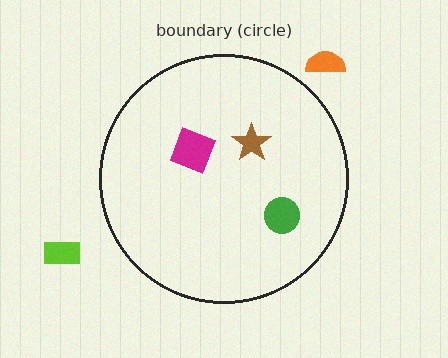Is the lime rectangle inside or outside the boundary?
Outside.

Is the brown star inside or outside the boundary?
Inside.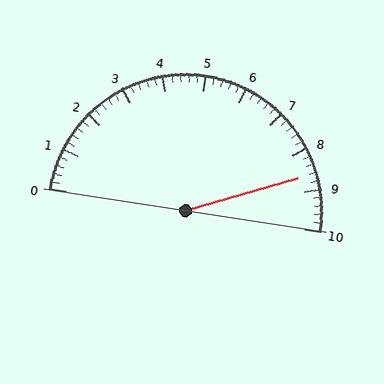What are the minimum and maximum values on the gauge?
The gauge ranges from 0 to 10.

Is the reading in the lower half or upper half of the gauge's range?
The reading is in the upper half of the range (0 to 10).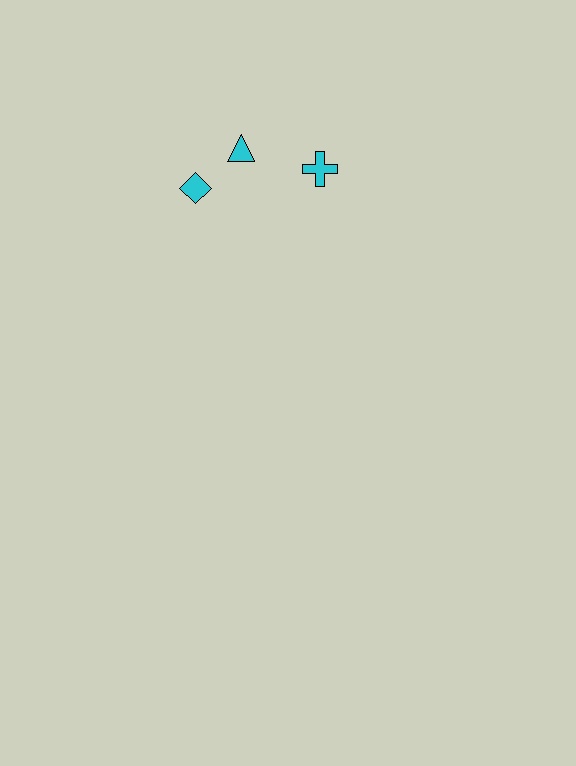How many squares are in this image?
There are no squares.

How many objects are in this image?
There are 3 objects.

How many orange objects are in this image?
There are no orange objects.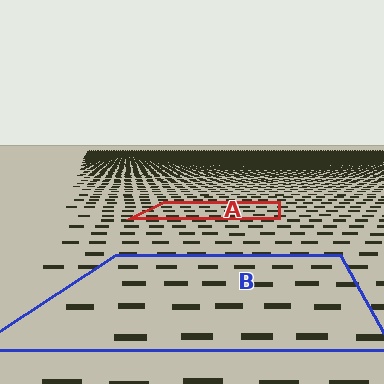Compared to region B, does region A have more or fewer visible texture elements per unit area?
Region A has more texture elements per unit area — they are packed more densely because it is farther away.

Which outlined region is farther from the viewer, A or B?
Region A is farther from the viewer — the texture elements inside it appear smaller and more densely packed.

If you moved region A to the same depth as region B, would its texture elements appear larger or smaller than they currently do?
They would appear larger. At a closer depth, the same texture elements are projected at a bigger on-screen size.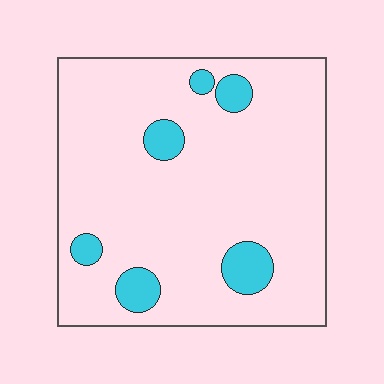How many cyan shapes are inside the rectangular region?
6.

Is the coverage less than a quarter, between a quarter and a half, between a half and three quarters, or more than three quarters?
Less than a quarter.